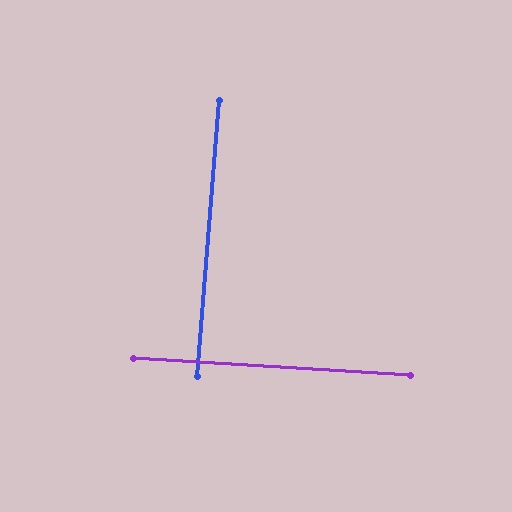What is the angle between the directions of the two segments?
Approximately 89 degrees.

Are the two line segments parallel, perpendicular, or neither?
Perpendicular — they meet at approximately 89°.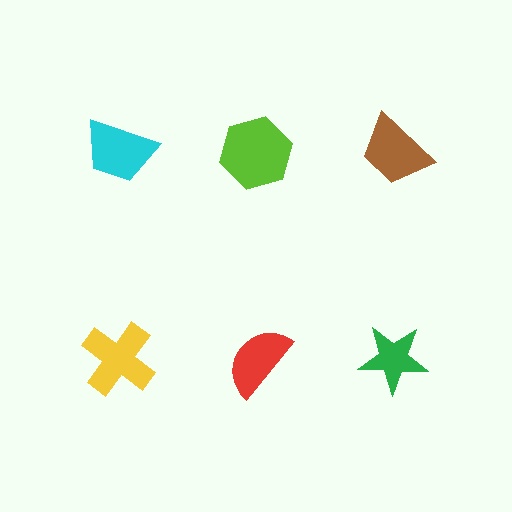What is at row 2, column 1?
A yellow cross.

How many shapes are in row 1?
3 shapes.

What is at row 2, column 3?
A green star.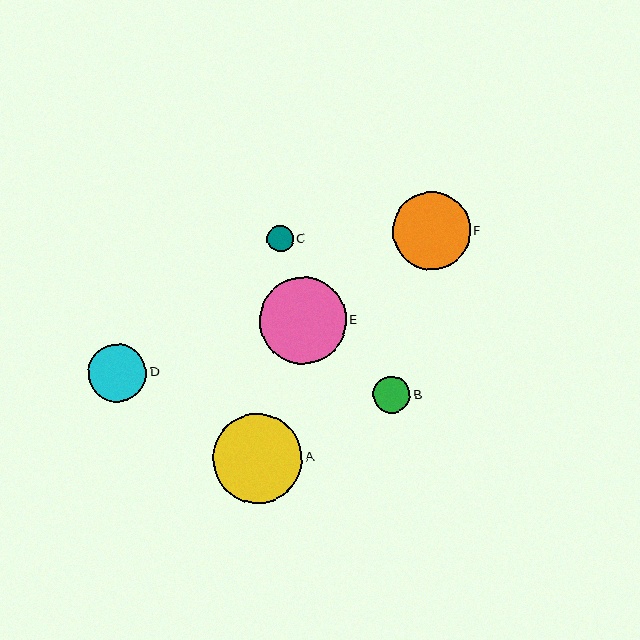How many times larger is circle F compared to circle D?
Circle F is approximately 1.3 times the size of circle D.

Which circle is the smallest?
Circle C is the smallest with a size of approximately 26 pixels.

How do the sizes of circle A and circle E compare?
Circle A and circle E are approximately the same size.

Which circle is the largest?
Circle A is the largest with a size of approximately 89 pixels.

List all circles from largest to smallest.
From largest to smallest: A, E, F, D, B, C.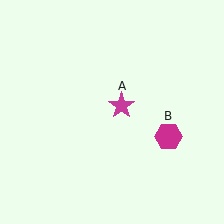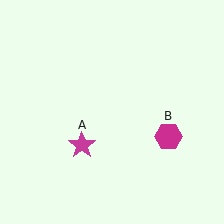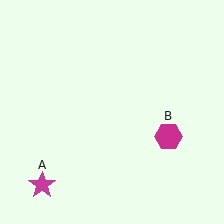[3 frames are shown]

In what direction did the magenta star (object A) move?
The magenta star (object A) moved down and to the left.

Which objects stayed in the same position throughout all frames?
Magenta hexagon (object B) remained stationary.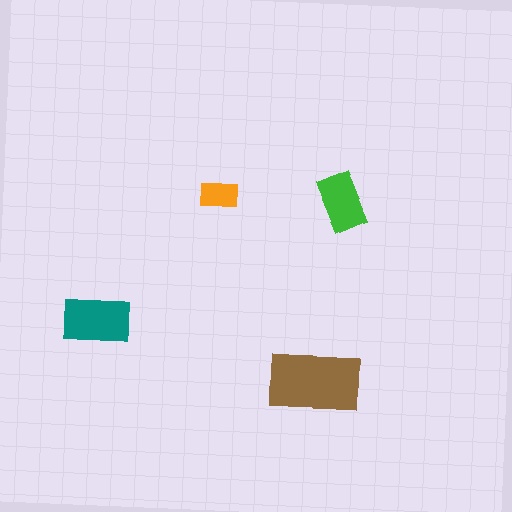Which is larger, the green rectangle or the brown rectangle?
The brown one.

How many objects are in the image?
There are 4 objects in the image.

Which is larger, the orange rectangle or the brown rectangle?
The brown one.